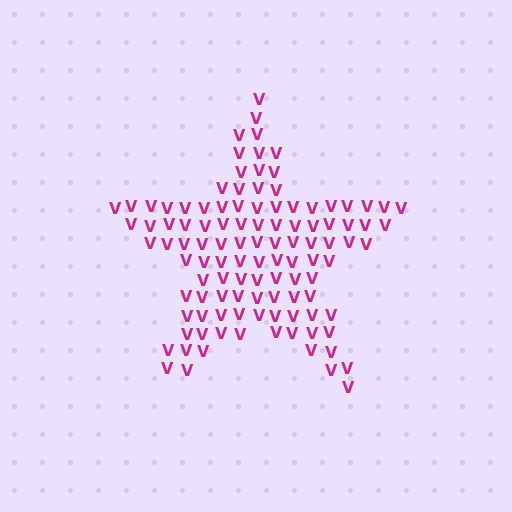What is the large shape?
The large shape is a star.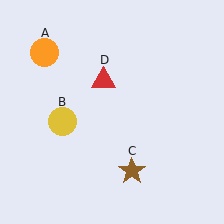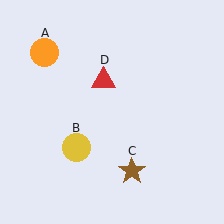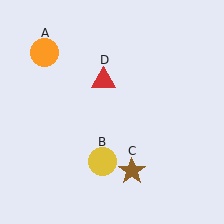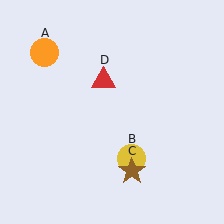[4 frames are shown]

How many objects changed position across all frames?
1 object changed position: yellow circle (object B).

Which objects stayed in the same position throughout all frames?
Orange circle (object A) and brown star (object C) and red triangle (object D) remained stationary.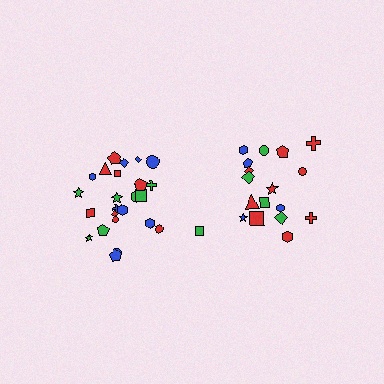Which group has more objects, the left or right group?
The left group.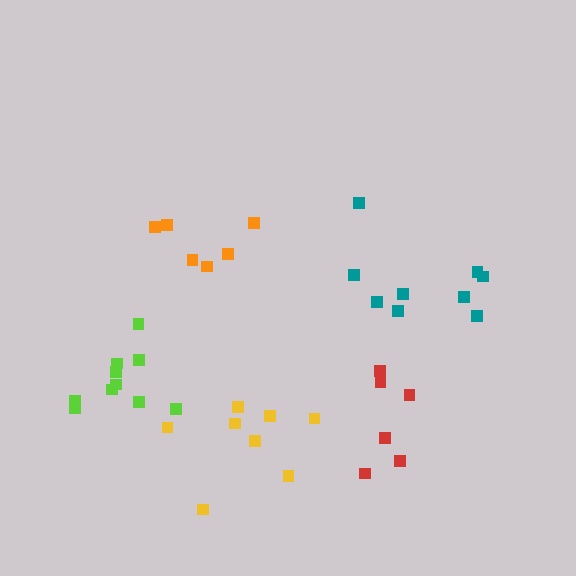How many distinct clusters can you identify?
There are 5 distinct clusters.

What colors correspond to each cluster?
The clusters are colored: lime, orange, teal, red, yellow.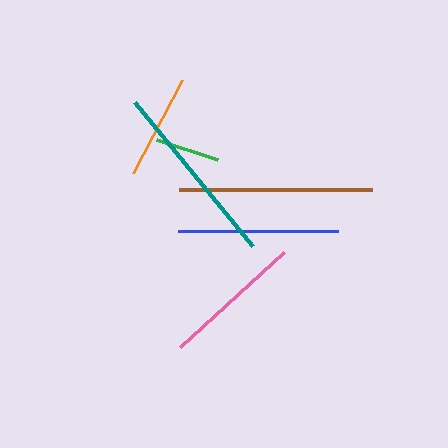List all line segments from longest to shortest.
From longest to shortest: brown, teal, blue, pink, orange, green.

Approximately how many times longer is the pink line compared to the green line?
The pink line is approximately 2.2 times the length of the green line.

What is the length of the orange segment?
The orange segment is approximately 105 pixels long.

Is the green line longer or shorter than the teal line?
The teal line is longer than the green line.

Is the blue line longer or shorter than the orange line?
The blue line is longer than the orange line.